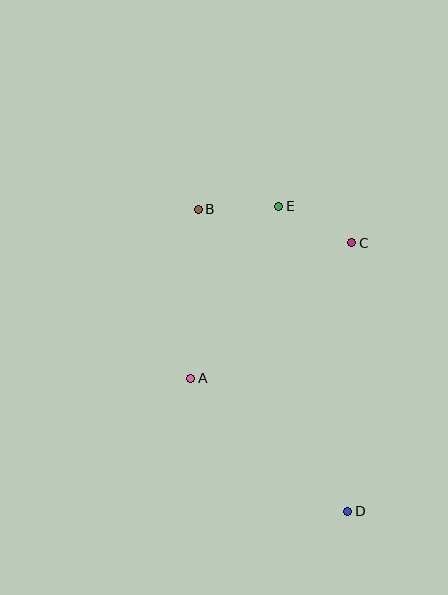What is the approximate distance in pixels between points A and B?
The distance between A and B is approximately 169 pixels.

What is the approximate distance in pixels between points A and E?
The distance between A and E is approximately 193 pixels.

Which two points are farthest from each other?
Points B and D are farthest from each other.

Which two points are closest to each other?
Points B and E are closest to each other.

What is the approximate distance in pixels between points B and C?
The distance between B and C is approximately 157 pixels.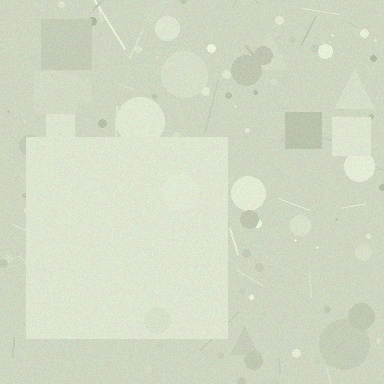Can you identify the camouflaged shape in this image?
The camouflaged shape is a square.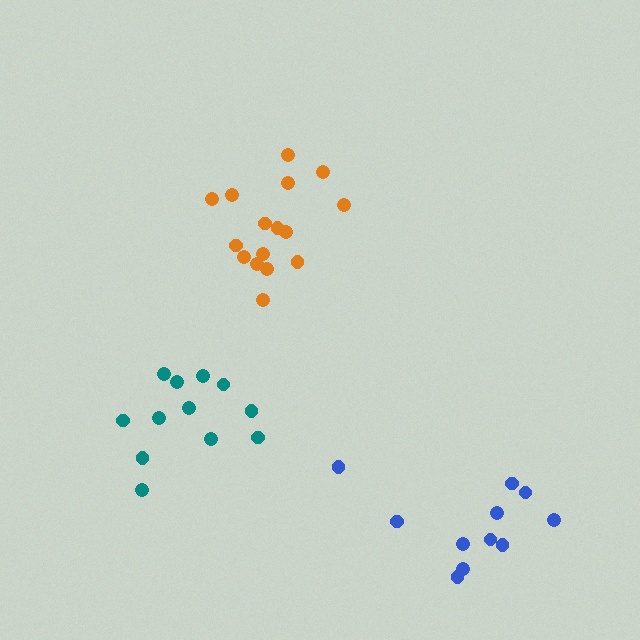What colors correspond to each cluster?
The clusters are colored: teal, orange, blue.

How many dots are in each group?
Group 1: 12 dots, Group 2: 16 dots, Group 3: 11 dots (39 total).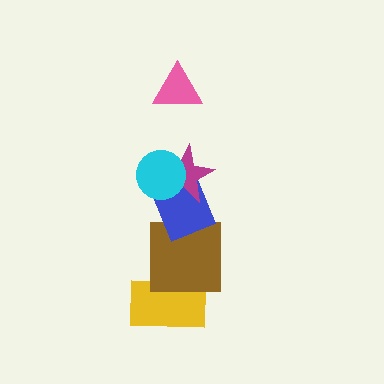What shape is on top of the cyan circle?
The pink triangle is on top of the cyan circle.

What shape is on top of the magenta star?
The cyan circle is on top of the magenta star.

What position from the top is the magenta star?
The magenta star is 3rd from the top.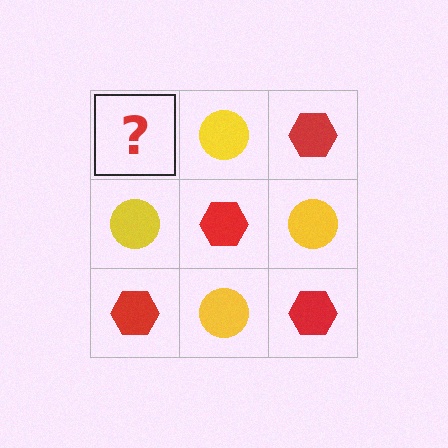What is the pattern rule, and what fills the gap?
The rule is that it alternates red hexagon and yellow circle in a checkerboard pattern. The gap should be filled with a red hexagon.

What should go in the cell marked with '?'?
The missing cell should contain a red hexagon.